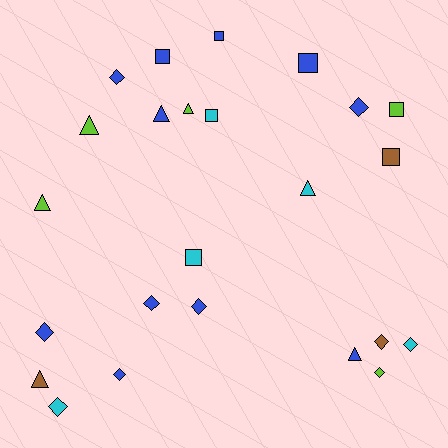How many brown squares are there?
There is 1 brown square.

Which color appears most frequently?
Blue, with 11 objects.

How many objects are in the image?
There are 24 objects.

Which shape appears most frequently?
Diamond, with 10 objects.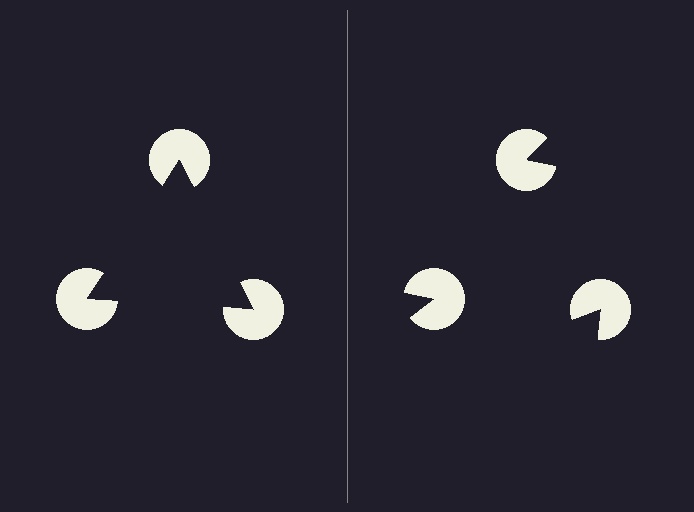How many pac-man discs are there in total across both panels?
6 — 3 on each side.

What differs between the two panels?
The pac-man discs are positioned identically on both sides; only the wedge orientations differ. On the left they align to a triangle; on the right they are misaligned.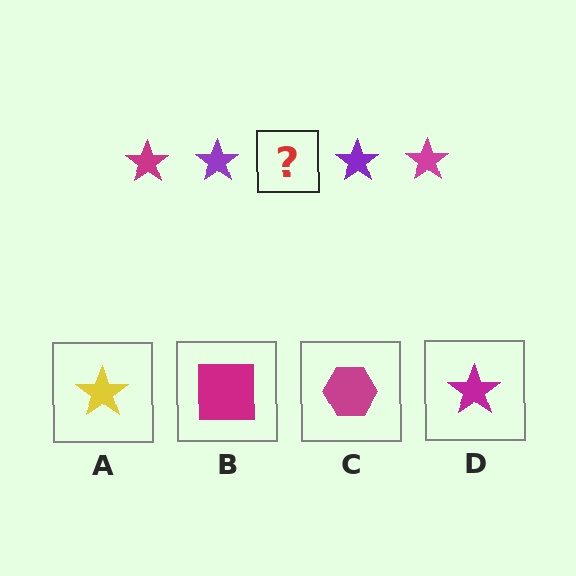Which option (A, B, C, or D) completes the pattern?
D.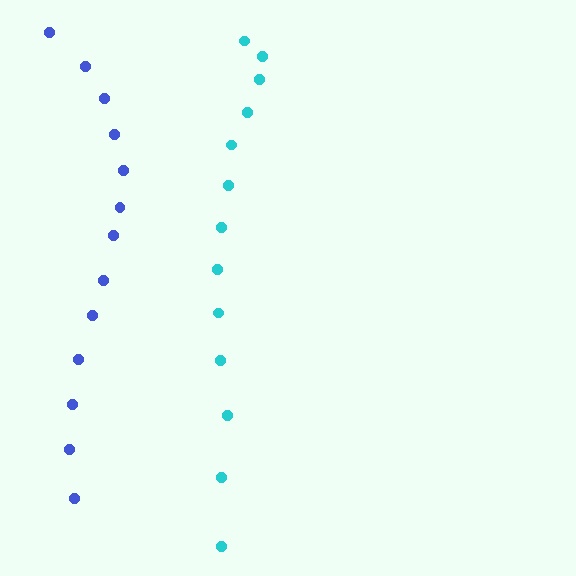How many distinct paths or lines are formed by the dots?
There are 2 distinct paths.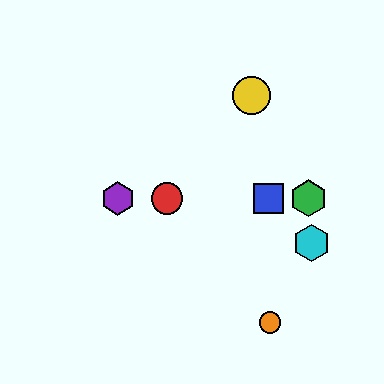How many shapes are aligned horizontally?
4 shapes (the red circle, the blue square, the green hexagon, the purple hexagon) are aligned horizontally.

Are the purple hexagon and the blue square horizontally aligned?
Yes, both are at y≈198.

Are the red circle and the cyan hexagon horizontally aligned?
No, the red circle is at y≈198 and the cyan hexagon is at y≈243.